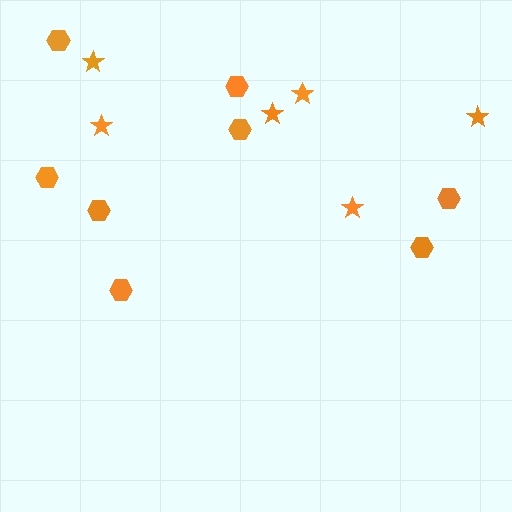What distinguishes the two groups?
There are 2 groups: one group of stars (6) and one group of hexagons (8).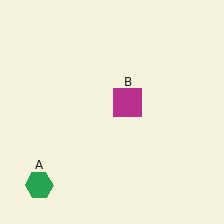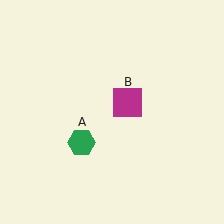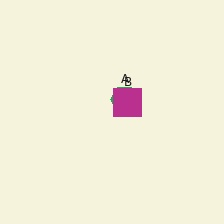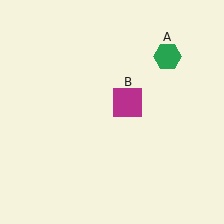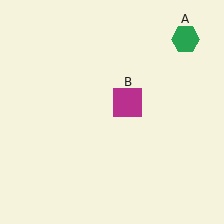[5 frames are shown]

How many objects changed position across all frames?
1 object changed position: green hexagon (object A).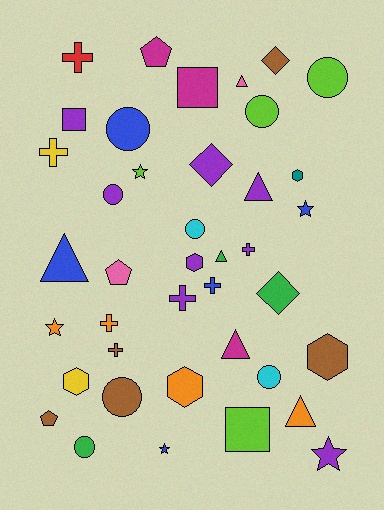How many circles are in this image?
There are 8 circles.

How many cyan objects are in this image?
There are 2 cyan objects.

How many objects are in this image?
There are 40 objects.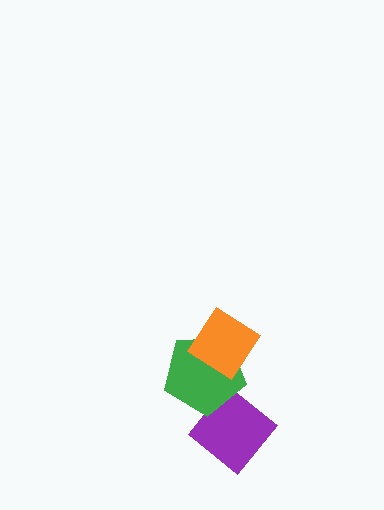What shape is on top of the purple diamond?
The green pentagon is on top of the purple diamond.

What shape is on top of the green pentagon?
The orange diamond is on top of the green pentagon.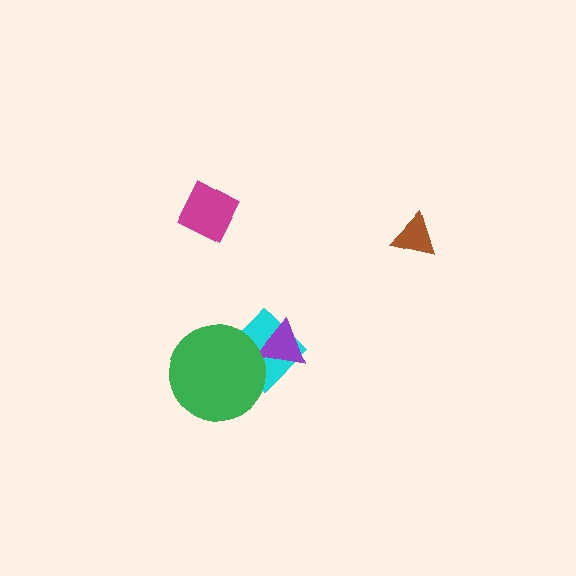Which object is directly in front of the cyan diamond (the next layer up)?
The purple triangle is directly in front of the cyan diamond.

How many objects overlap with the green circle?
1 object overlaps with the green circle.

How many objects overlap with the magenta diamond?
0 objects overlap with the magenta diamond.